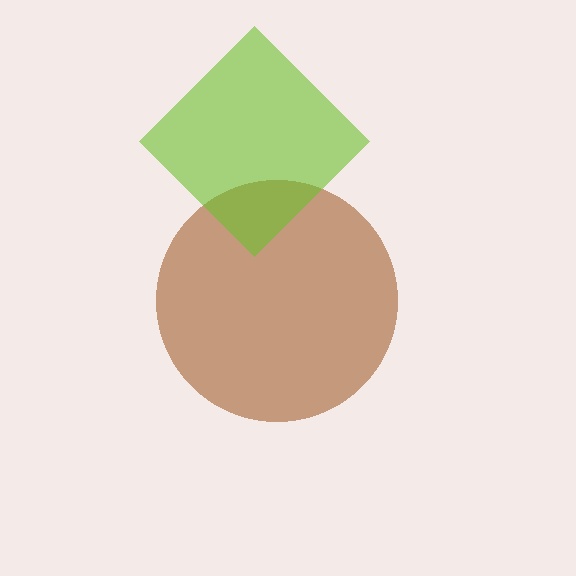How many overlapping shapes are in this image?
There are 2 overlapping shapes in the image.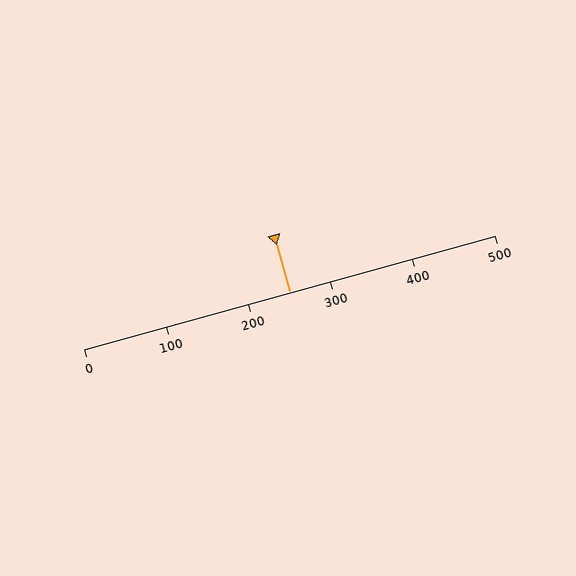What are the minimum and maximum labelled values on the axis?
The axis runs from 0 to 500.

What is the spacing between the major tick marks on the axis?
The major ticks are spaced 100 apart.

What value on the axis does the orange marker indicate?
The marker indicates approximately 250.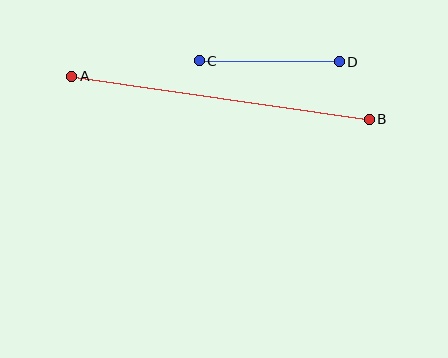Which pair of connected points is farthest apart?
Points A and B are farthest apart.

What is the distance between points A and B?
The distance is approximately 300 pixels.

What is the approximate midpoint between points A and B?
The midpoint is at approximately (221, 98) pixels.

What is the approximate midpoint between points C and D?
The midpoint is at approximately (269, 61) pixels.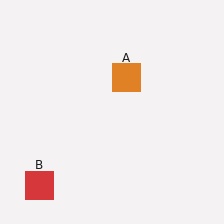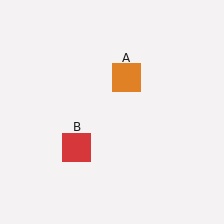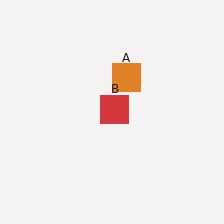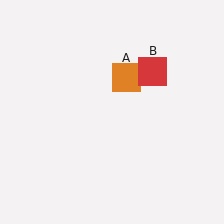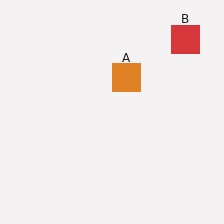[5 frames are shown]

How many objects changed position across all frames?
1 object changed position: red square (object B).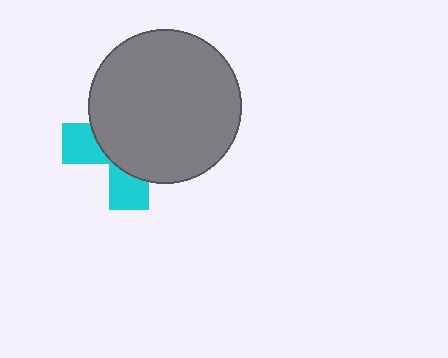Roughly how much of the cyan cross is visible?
A small part of it is visible (roughly 32%).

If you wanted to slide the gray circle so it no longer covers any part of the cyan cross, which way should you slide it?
Slide it toward the upper-right — that is the most direct way to separate the two shapes.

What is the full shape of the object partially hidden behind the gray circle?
The partially hidden object is a cyan cross.